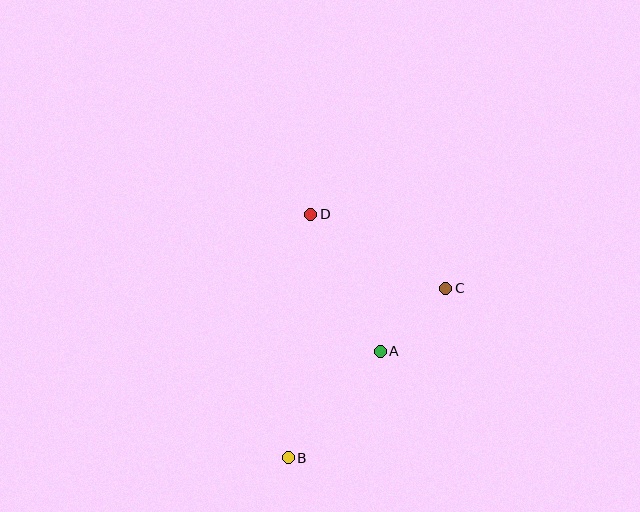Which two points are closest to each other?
Points A and C are closest to each other.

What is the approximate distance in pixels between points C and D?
The distance between C and D is approximately 154 pixels.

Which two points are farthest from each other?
Points B and D are farthest from each other.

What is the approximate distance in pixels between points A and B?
The distance between A and B is approximately 141 pixels.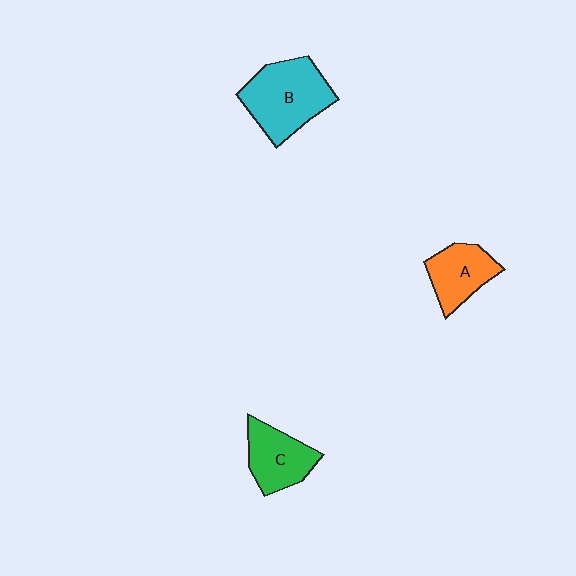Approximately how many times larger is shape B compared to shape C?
Approximately 1.5 times.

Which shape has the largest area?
Shape B (cyan).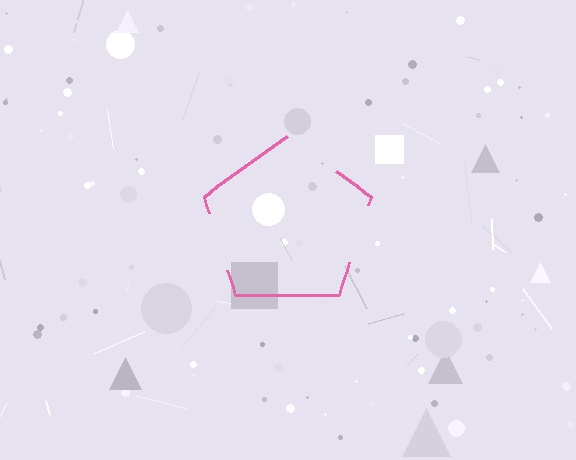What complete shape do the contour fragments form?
The contour fragments form a pentagon.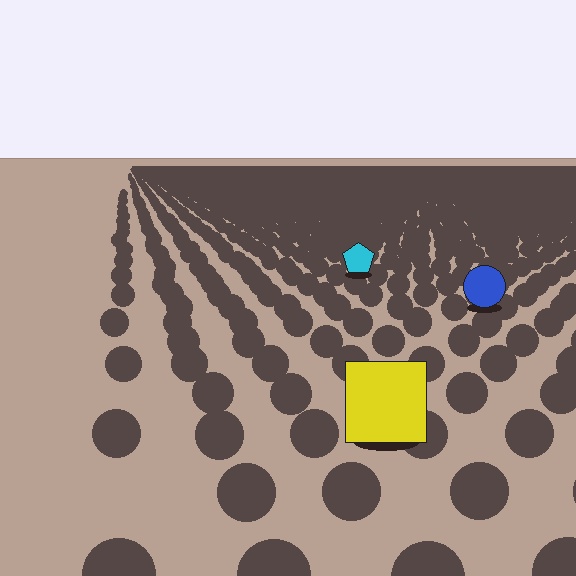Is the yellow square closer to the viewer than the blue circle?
Yes. The yellow square is closer — you can tell from the texture gradient: the ground texture is coarser near it.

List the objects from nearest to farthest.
From nearest to farthest: the yellow square, the blue circle, the cyan pentagon.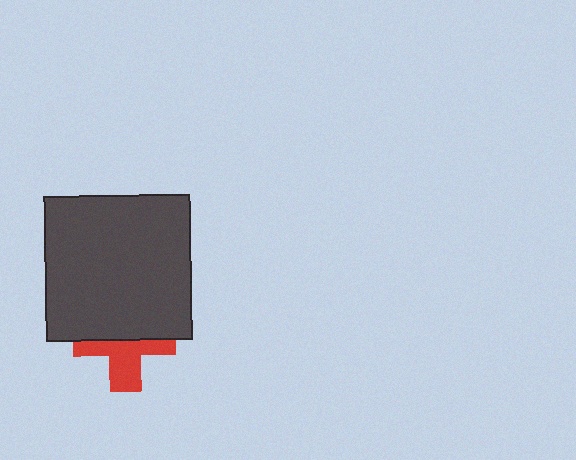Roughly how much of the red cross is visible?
About half of it is visible (roughly 50%).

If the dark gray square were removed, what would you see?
You would see the complete red cross.